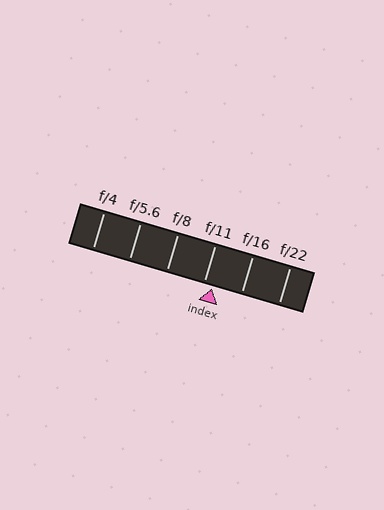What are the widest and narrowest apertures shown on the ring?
The widest aperture shown is f/4 and the narrowest is f/22.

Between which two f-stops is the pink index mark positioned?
The index mark is between f/11 and f/16.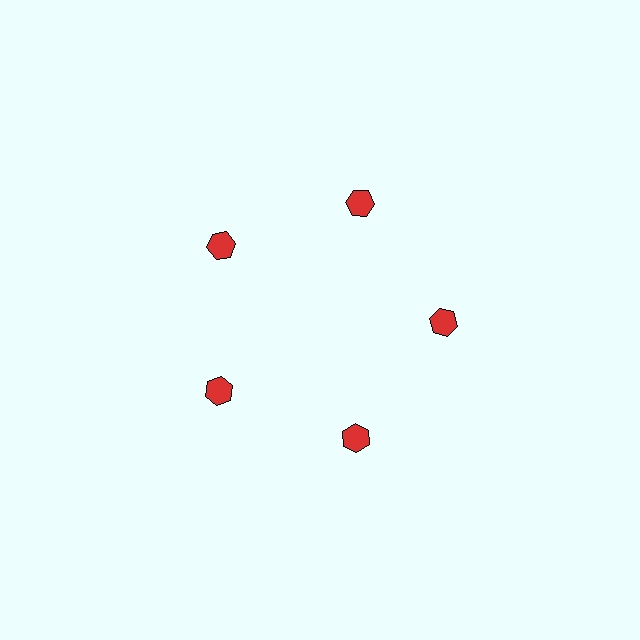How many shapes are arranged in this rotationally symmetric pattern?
There are 5 shapes, arranged in 5 groups of 1.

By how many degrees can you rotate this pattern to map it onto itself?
The pattern maps onto itself every 72 degrees of rotation.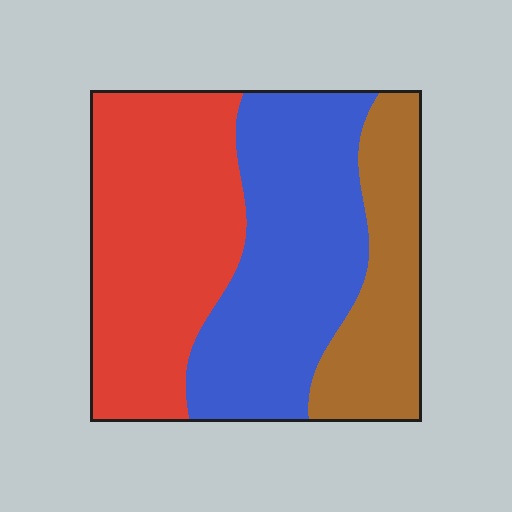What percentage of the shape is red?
Red covers 40% of the shape.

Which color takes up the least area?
Brown, at roughly 20%.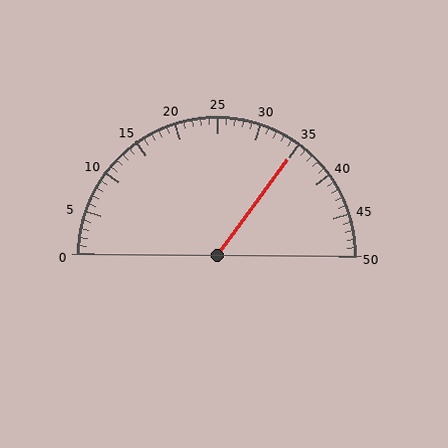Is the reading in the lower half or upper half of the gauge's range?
The reading is in the upper half of the range (0 to 50).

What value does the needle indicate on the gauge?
The needle indicates approximately 35.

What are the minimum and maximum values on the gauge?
The gauge ranges from 0 to 50.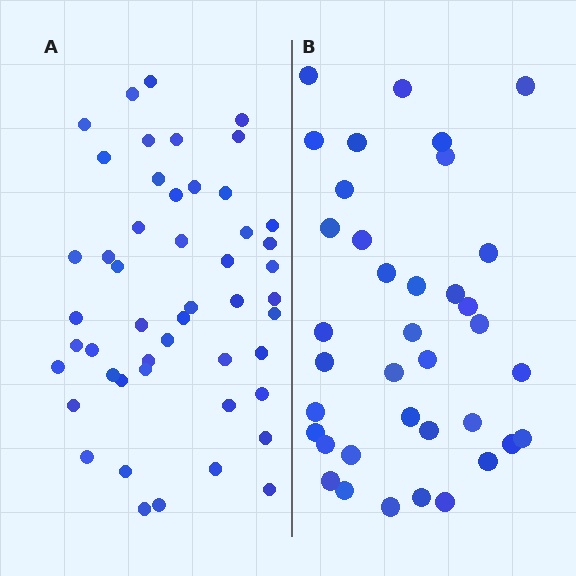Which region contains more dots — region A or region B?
Region A (the left region) has more dots.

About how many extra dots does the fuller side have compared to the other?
Region A has roughly 12 or so more dots than region B.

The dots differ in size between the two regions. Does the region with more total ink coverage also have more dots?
No. Region B has more total ink coverage because its dots are larger, but region A actually contains more individual dots. Total area can be misleading — the number of items is what matters here.